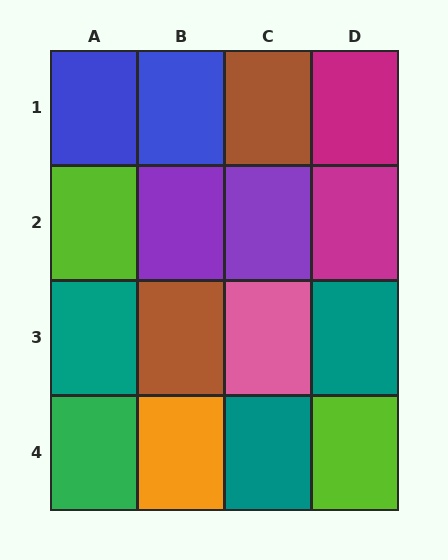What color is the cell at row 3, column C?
Pink.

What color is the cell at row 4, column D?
Lime.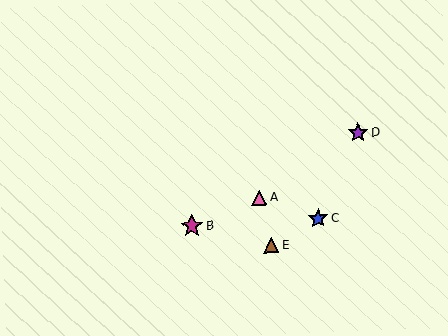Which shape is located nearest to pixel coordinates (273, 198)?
The pink triangle (labeled A) at (260, 198) is nearest to that location.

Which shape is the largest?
The magenta star (labeled B) is the largest.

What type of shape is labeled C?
Shape C is a blue star.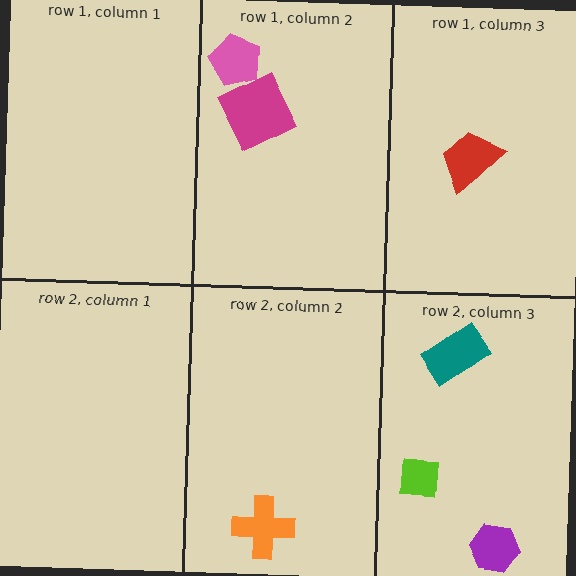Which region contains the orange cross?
The row 2, column 2 region.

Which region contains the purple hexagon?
The row 2, column 3 region.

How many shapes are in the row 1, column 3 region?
1.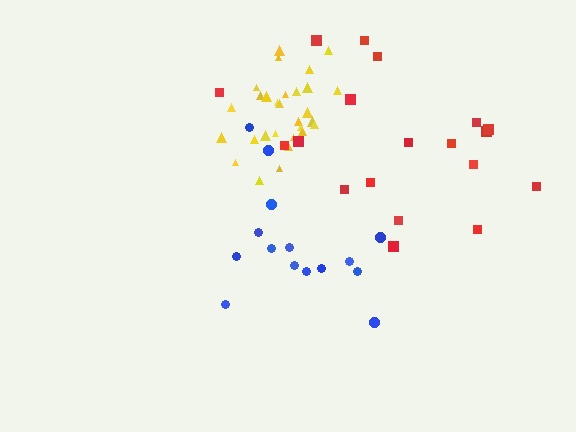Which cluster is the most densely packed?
Yellow.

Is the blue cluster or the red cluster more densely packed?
Blue.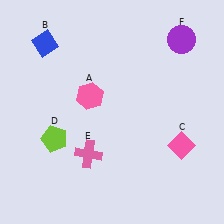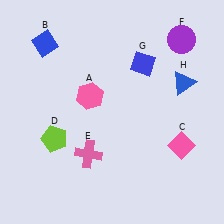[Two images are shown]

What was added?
A blue diamond (G), a blue triangle (H) were added in Image 2.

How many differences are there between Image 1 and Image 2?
There are 2 differences between the two images.